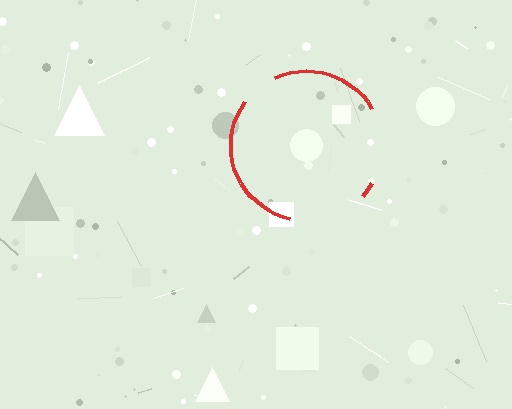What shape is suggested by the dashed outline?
The dashed outline suggests a circle.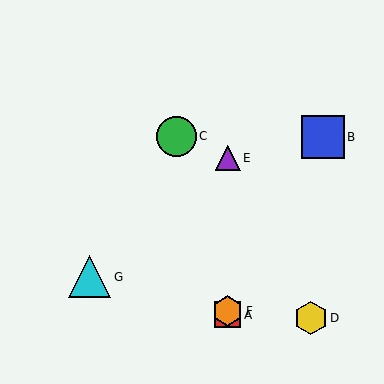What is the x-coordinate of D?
Object D is at x≈311.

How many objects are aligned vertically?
3 objects (A, E, F) are aligned vertically.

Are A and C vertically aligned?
No, A is at x≈228 and C is at x≈176.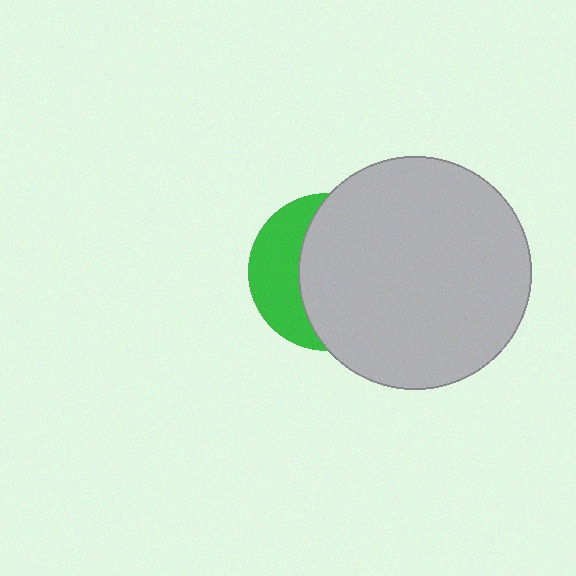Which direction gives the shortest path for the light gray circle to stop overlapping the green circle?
Moving right gives the shortest separation.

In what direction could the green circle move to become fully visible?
The green circle could move left. That would shift it out from behind the light gray circle entirely.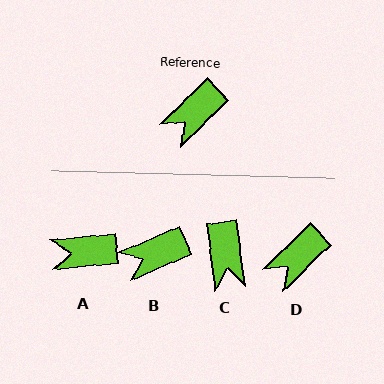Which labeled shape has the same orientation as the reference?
D.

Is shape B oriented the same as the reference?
No, it is off by about 21 degrees.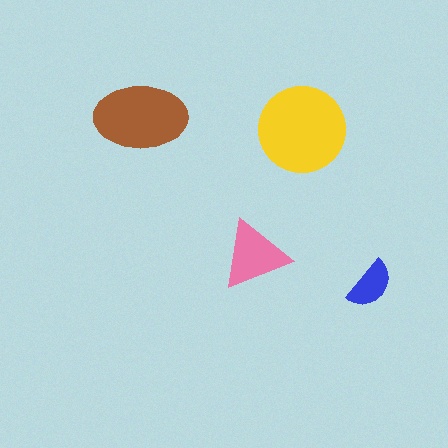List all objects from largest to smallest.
The yellow circle, the brown ellipse, the pink triangle, the blue semicircle.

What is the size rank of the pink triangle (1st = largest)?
3rd.